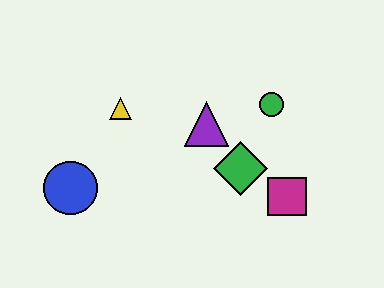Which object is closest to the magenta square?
The green diamond is closest to the magenta square.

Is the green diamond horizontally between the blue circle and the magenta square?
Yes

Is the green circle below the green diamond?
No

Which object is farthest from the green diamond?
The blue circle is farthest from the green diamond.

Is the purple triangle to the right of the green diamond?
No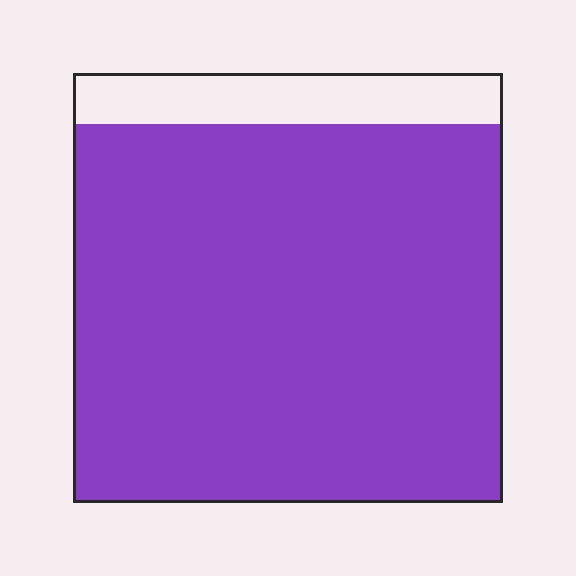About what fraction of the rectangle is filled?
About seven eighths (7/8).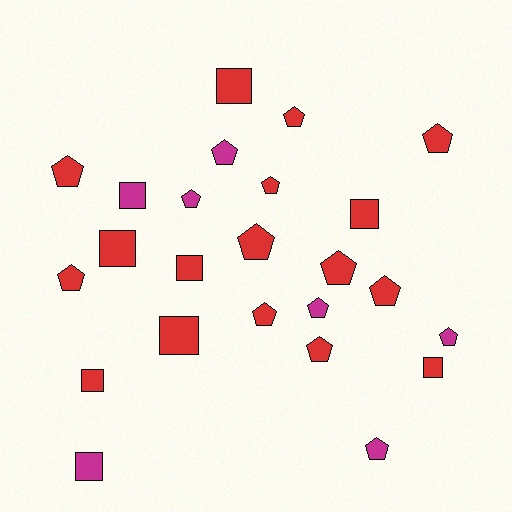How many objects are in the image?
There are 24 objects.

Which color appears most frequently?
Red, with 17 objects.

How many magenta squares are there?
There are 2 magenta squares.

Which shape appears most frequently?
Pentagon, with 15 objects.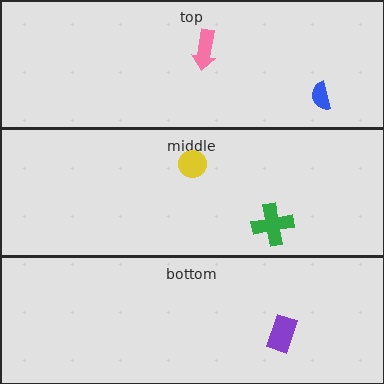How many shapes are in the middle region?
2.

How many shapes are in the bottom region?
1.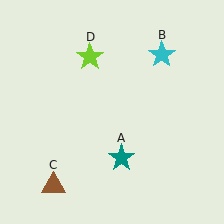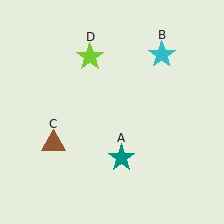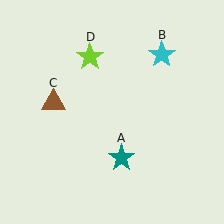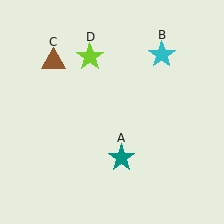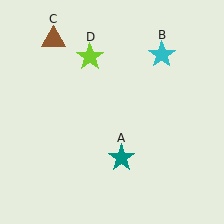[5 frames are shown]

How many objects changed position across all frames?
1 object changed position: brown triangle (object C).